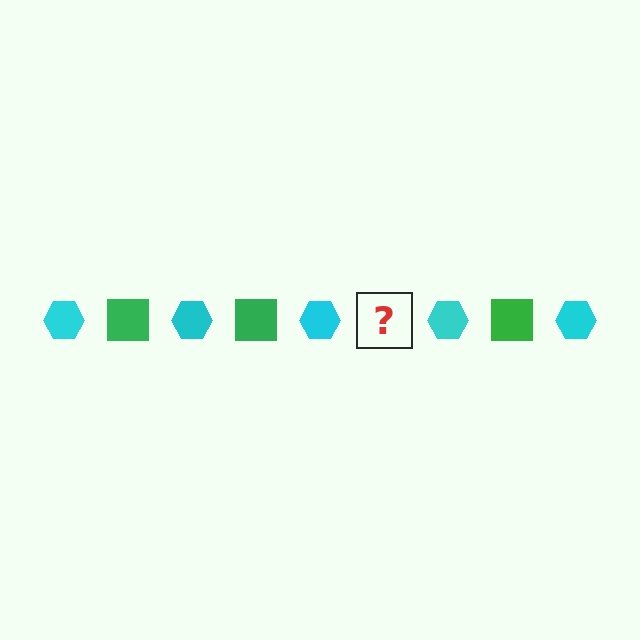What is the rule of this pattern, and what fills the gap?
The rule is that the pattern alternates between cyan hexagon and green square. The gap should be filled with a green square.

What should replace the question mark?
The question mark should be replaced with a green square.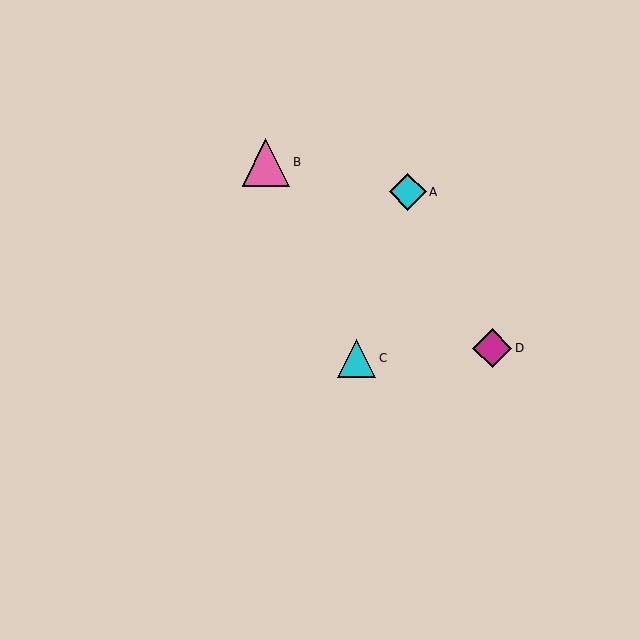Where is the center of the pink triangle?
The center of the pink triangle is at (266, 162).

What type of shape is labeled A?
Shape A is a cyan diamond.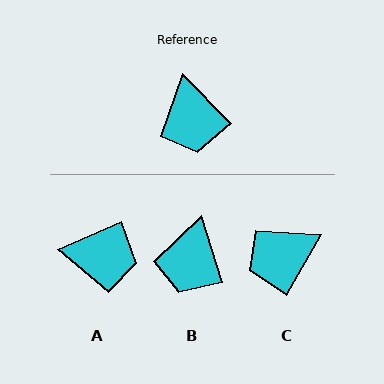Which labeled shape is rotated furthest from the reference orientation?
C, about 75 degrees away.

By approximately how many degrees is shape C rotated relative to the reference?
Approximately 75 degrees clockwise.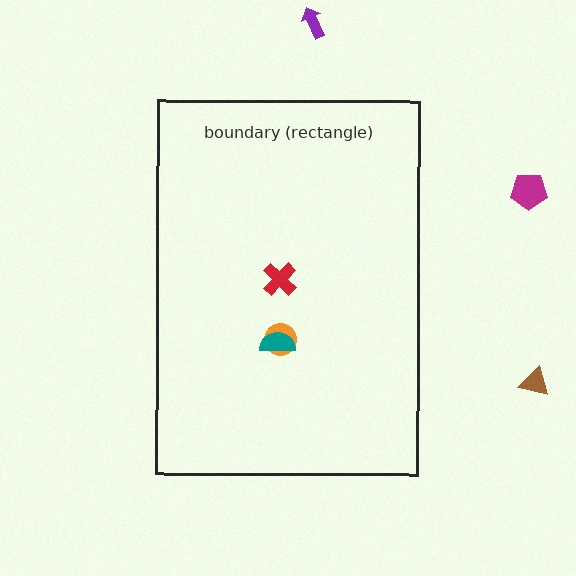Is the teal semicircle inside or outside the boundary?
Inside.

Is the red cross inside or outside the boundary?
Inside.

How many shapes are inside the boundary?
3 inside, 3 outside.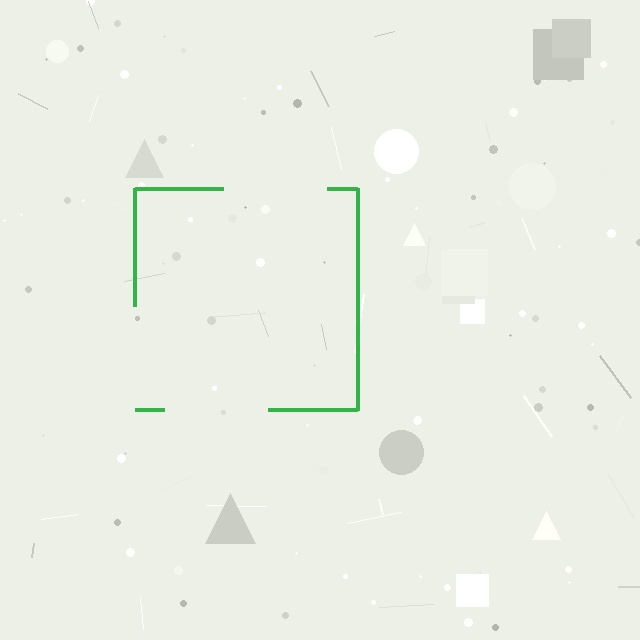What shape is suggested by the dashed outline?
The dashed outline suggests a square.